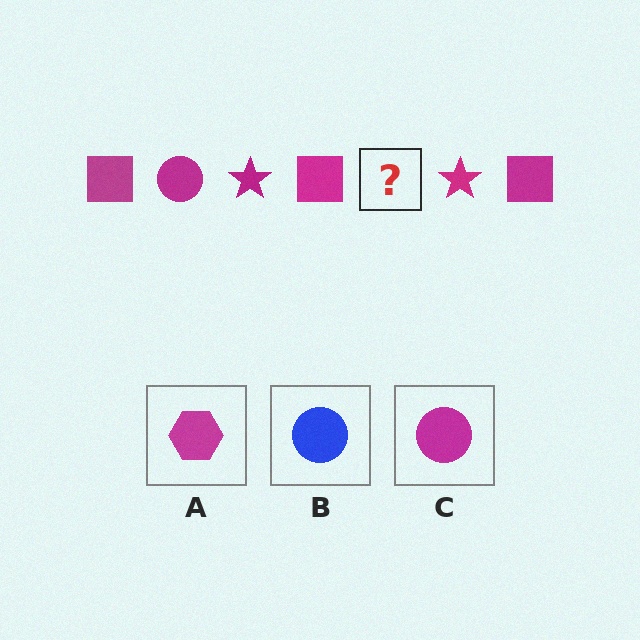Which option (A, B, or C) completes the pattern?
C.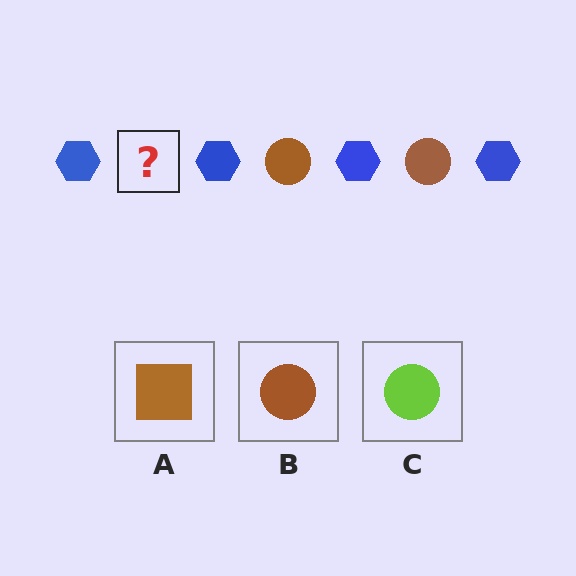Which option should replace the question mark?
Option B.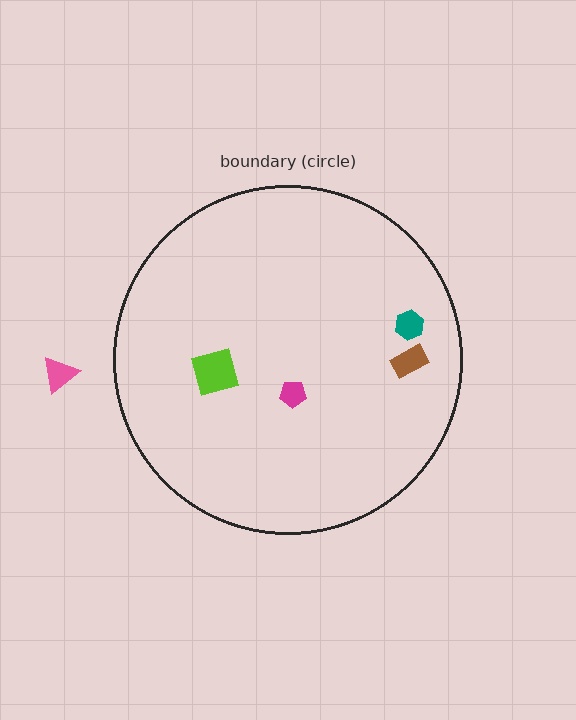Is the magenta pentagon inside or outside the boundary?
Inside.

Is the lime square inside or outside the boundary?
Inside.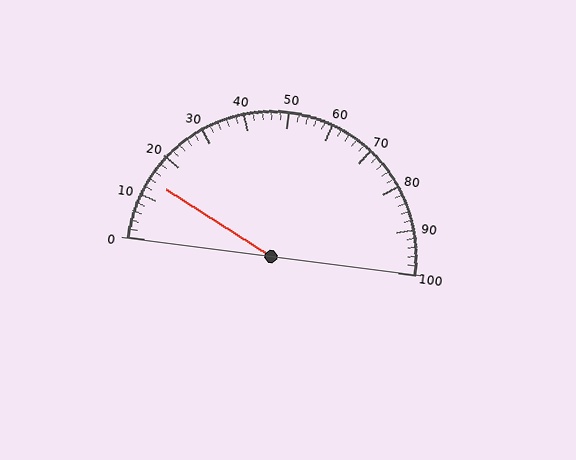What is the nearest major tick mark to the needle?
The nearest major tick mark is 10.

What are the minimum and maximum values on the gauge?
The gauge ranges from 0 to 100.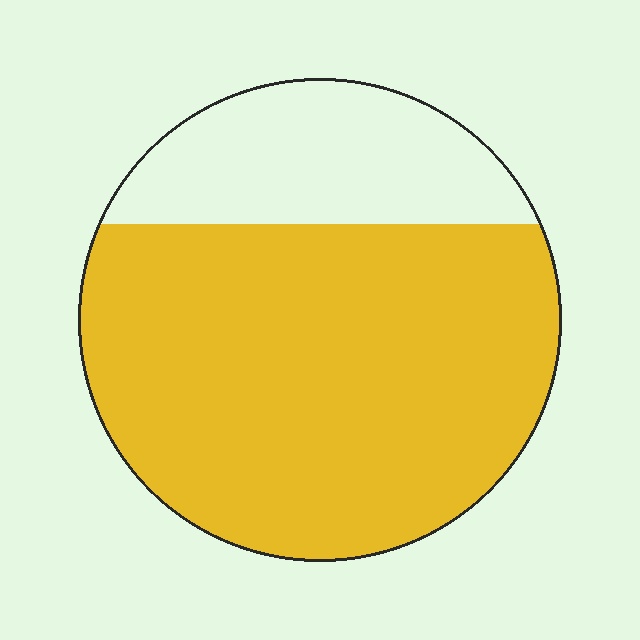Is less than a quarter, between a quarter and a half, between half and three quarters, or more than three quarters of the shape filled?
Between half and three quarters.